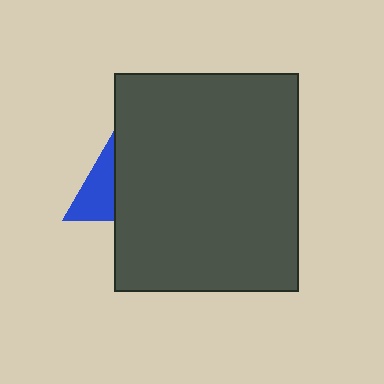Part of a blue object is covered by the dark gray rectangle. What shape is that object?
It is a triangle.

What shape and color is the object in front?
The object in front is a dark gray rectangle.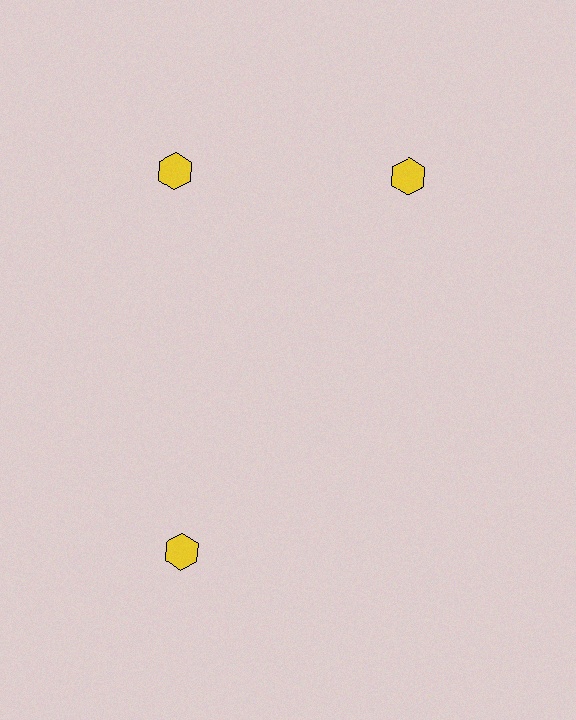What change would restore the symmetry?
The symmetry would be restored by rotating it back into even spacing with its neighbors so that all 3 hexagons sit at equal angles and equal distance from the center.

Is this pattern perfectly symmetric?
No. The 3 yellow hexagons are arranged in a ring, but one element near the 3 o'clock position is rotated out of alignment along the ring, breaking the 3-fold rotational symmetry.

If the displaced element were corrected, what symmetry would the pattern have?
It would have 3-fold rotational symmetry — the pattern would map onto itself every 120 degrees.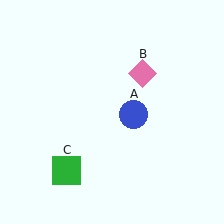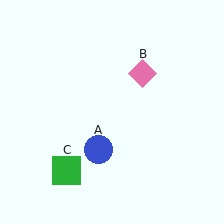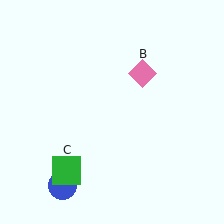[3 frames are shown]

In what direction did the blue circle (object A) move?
The blue circle (object A) moved down and to the left.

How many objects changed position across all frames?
1 object changed position: blue circle (object A).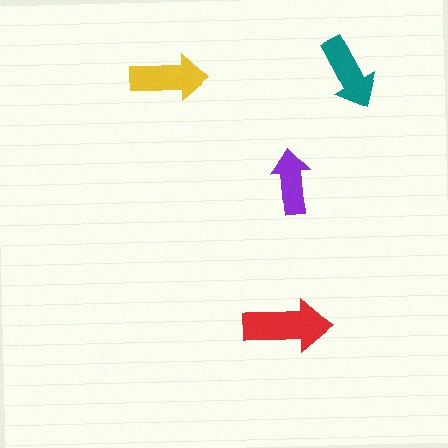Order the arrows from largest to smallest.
the red one, the yellow one, the teal one, the purple one.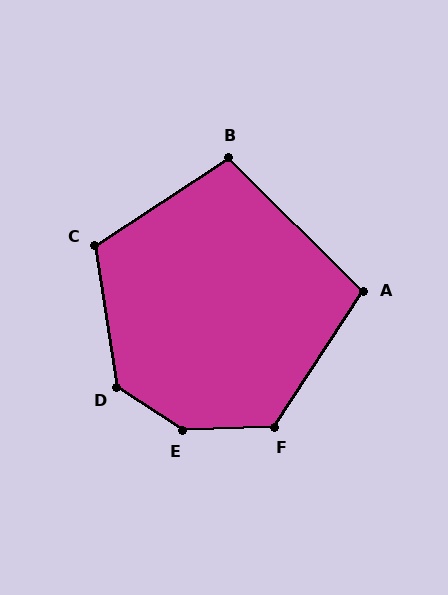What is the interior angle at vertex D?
Approximately 133 degrees (obtuse).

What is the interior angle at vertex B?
Approximately 102 degrees (obtuse).